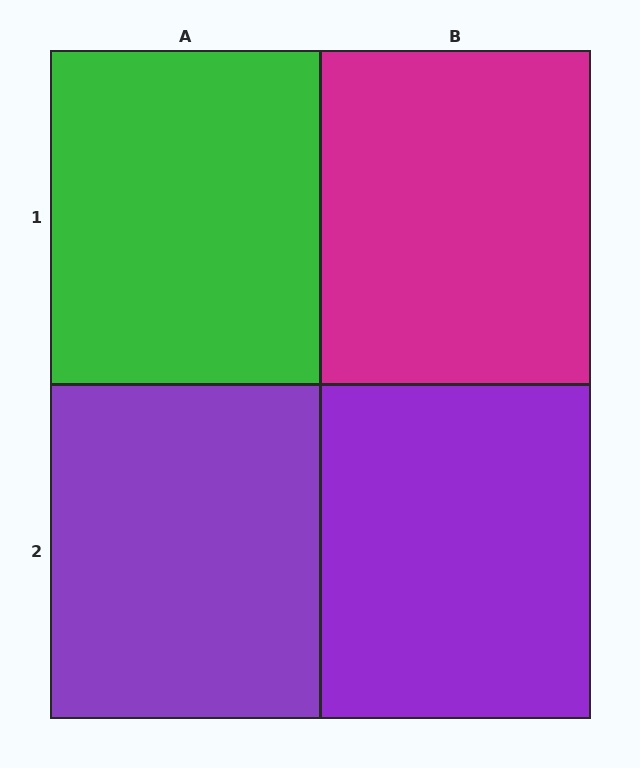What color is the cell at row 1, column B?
Magenta.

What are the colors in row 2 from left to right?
Purple, purple.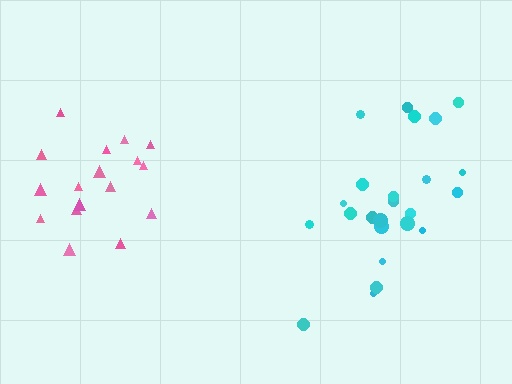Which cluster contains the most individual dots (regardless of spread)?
Cyan (24).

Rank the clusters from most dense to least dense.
pink, cyan.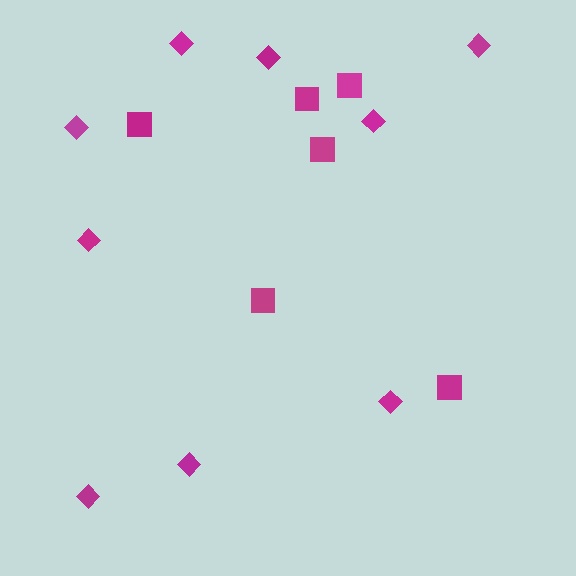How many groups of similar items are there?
There are 2 groups: one group of diamonds (9) and one group of squares (6).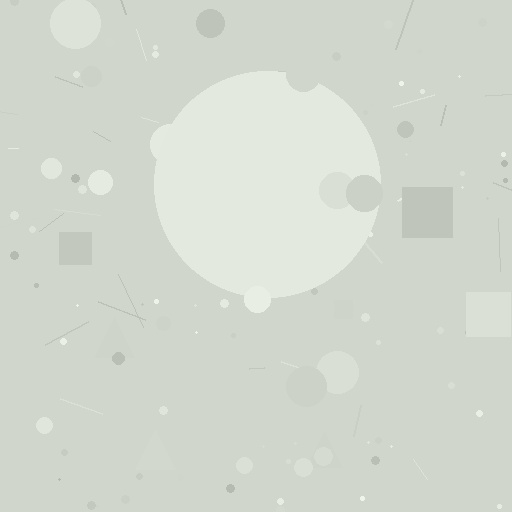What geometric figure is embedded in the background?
A circle is embedded in the background.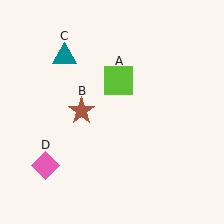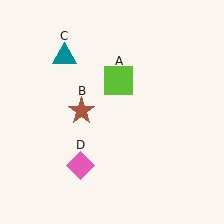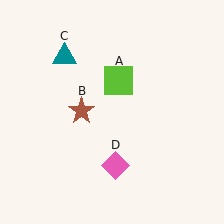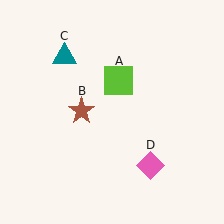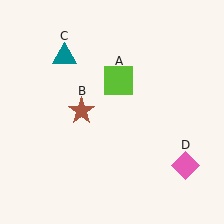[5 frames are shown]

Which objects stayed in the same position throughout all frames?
Lime square (object A) and brown star (object B) and teal triangle (object C) remained stationary.